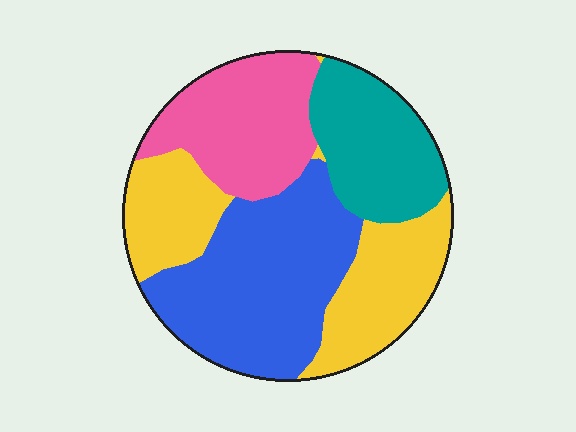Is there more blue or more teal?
Blue.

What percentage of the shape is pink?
Pink covers 21% of the shape.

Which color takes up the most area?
Blue, at roughly 35%.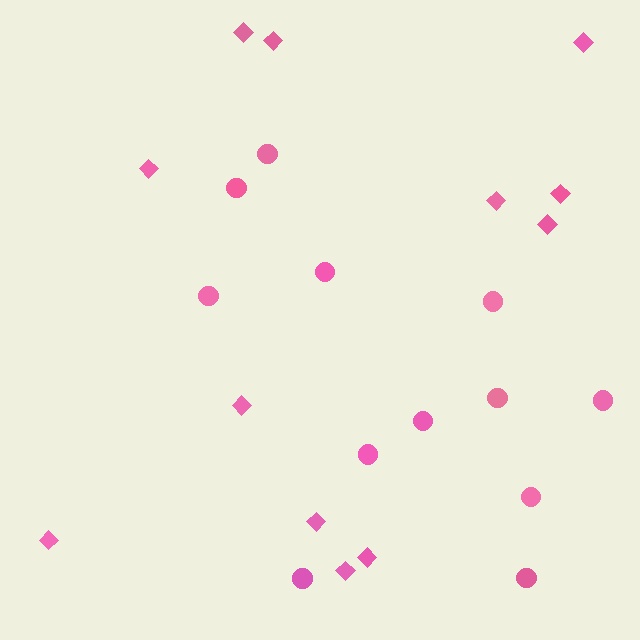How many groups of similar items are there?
There are 2 groups: one group of circles (12) and one group of diamonds (12).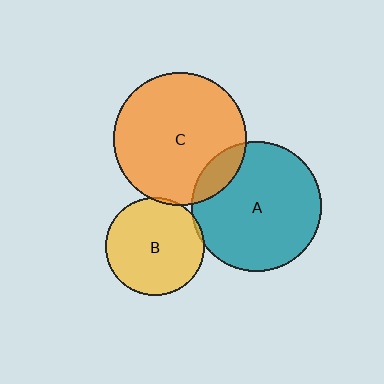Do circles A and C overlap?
Yes.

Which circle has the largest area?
Circle C (orange).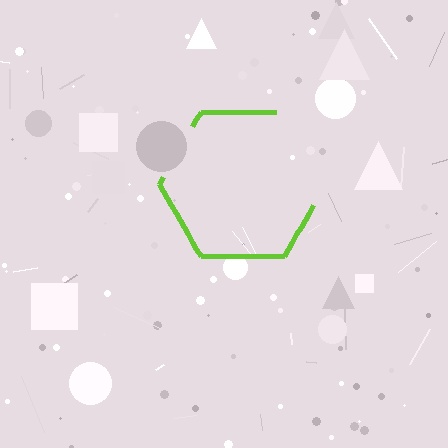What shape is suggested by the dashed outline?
The dashed outline suggests a hexagon.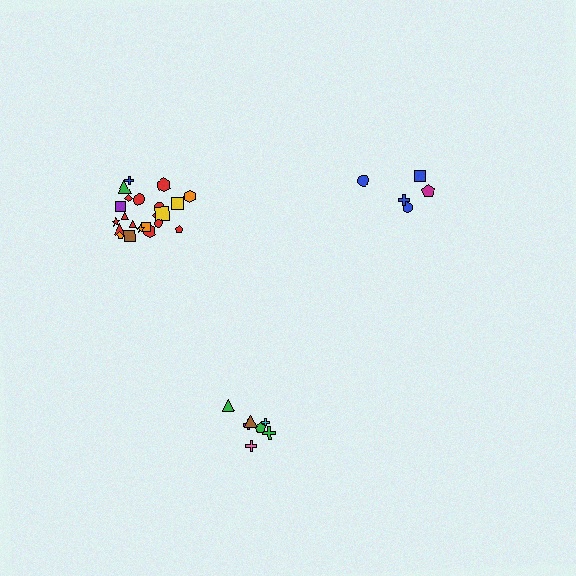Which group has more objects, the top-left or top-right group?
The top-left group.